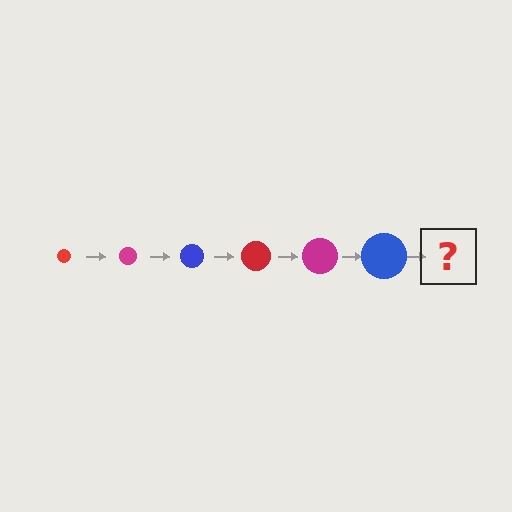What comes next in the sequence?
The next element should be a red circle, larger than the previous one.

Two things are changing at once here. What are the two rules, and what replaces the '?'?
The two rules are that the circle grows larger each step and the color cycles through red, magenta, and blue. The '?' should be a red circle, larger than the previous one.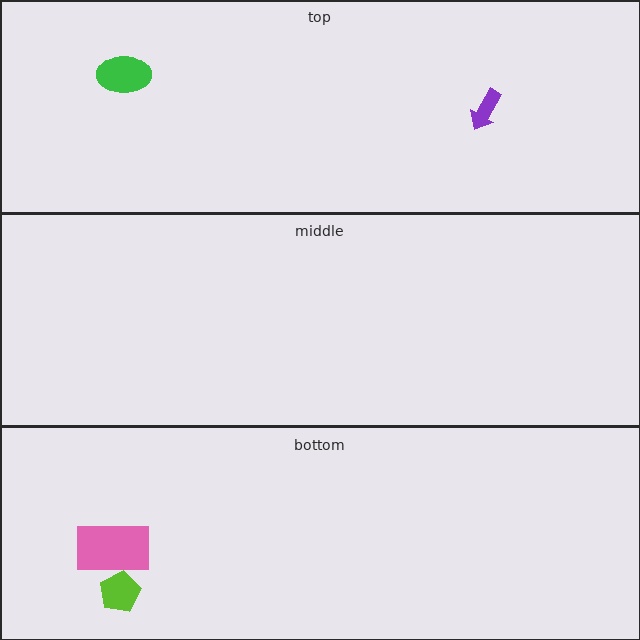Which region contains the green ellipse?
The top region.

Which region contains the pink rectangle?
The bottom region.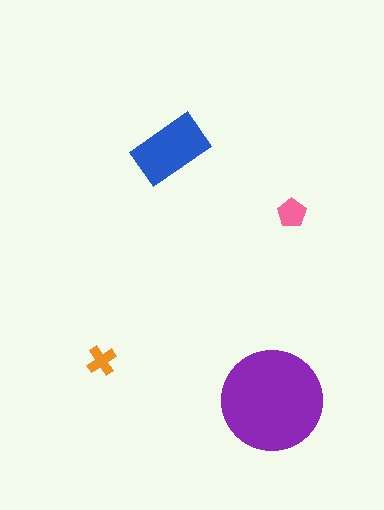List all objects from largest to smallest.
The purple circle, the blue rectangle, the pink pentagon, the orange cross.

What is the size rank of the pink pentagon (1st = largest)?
3rd.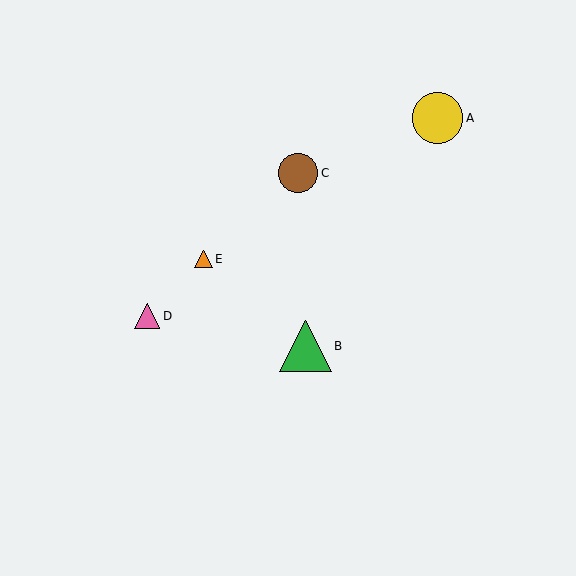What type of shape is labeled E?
Shape E is an orange triangle.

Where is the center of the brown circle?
The center of the brown circle is at (298, 173).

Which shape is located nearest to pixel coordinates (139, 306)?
The pink triangle (labeled D) at (147, 316) is nearest to that location.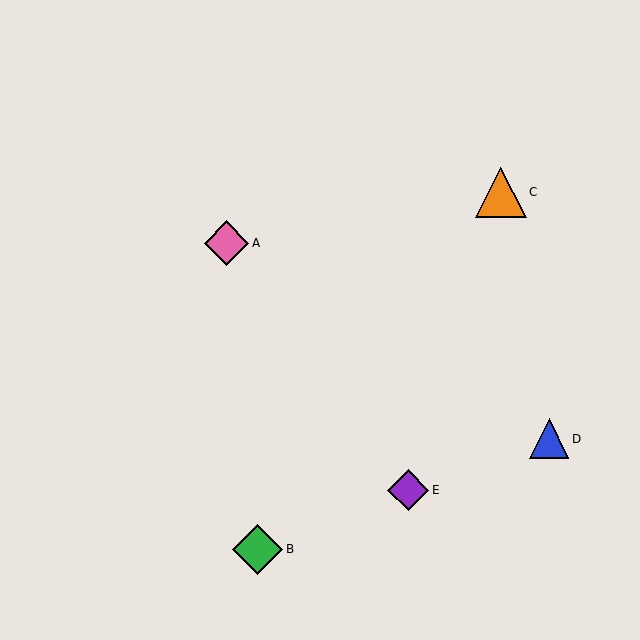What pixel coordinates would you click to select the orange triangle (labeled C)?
Click at (501, 192) to select the orange triangle C.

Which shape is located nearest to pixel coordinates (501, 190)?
The orange triangle (labeled C) at (501, 192) is nearest to that location.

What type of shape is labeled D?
Shape D is a blue triangle.